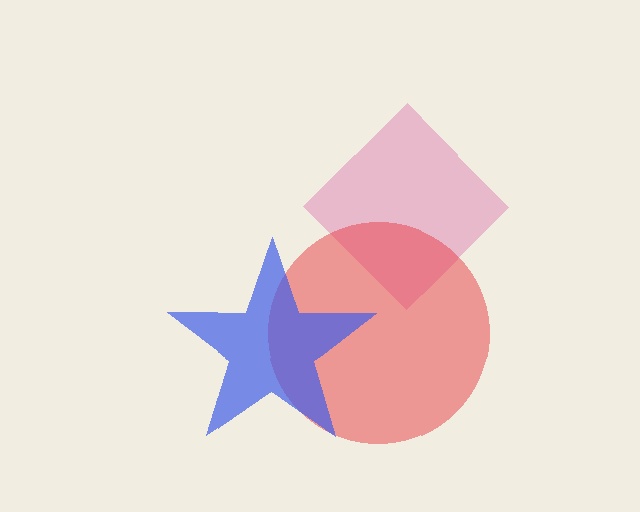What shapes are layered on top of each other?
The layered shapes are: a pink diamond, a red circle, a blue star.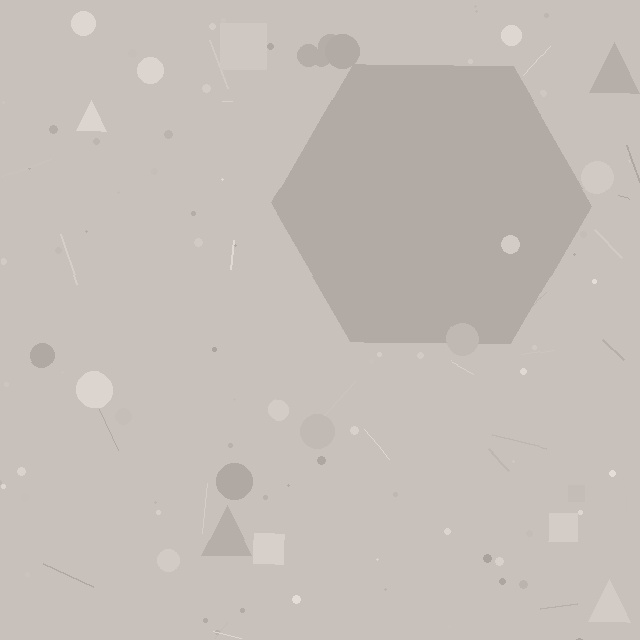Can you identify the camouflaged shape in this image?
The camouflaged shape is a hexagon.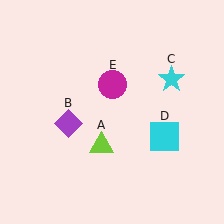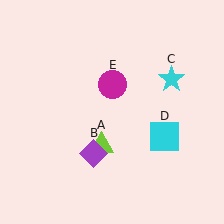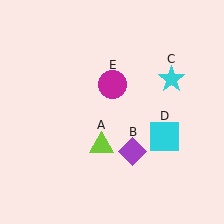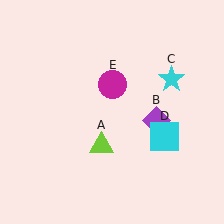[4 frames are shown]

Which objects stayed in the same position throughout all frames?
Lime triangle (object A) and cyan star (object C) and cyan square (object D) and magenta circle (object E) remained stationary.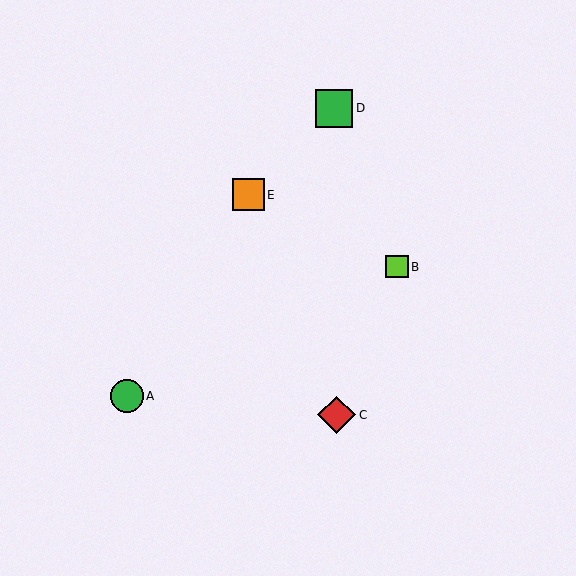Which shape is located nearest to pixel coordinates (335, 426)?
The red diamond (labeled C) at (337, 415) is nearest to that location.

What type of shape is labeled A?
Shape A is a green circle.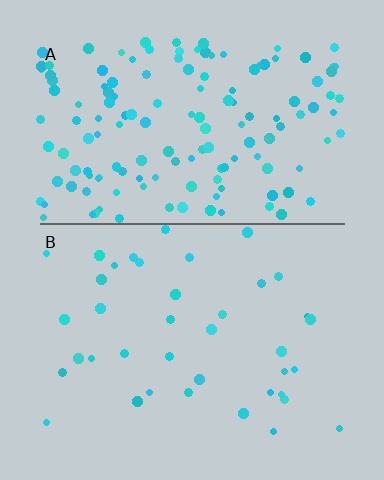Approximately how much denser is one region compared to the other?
Approximately 3.8× — region A over region B.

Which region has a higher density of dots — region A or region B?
A (the top).